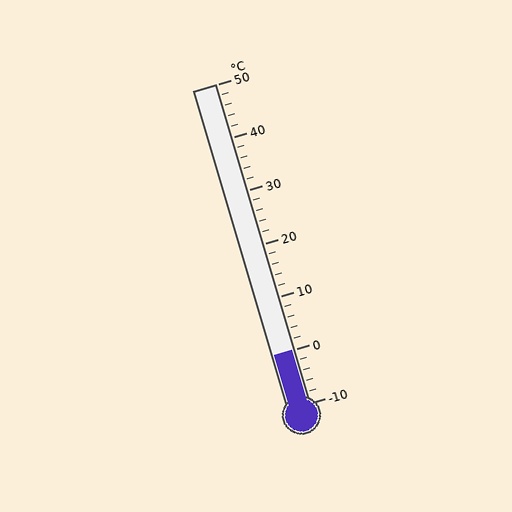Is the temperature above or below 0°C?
The temperature is at 0°C.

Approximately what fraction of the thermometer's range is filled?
The thermometer is filled to approximately 15% of its range.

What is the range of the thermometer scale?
The thermometer scale ranges from -10°C to 50°C.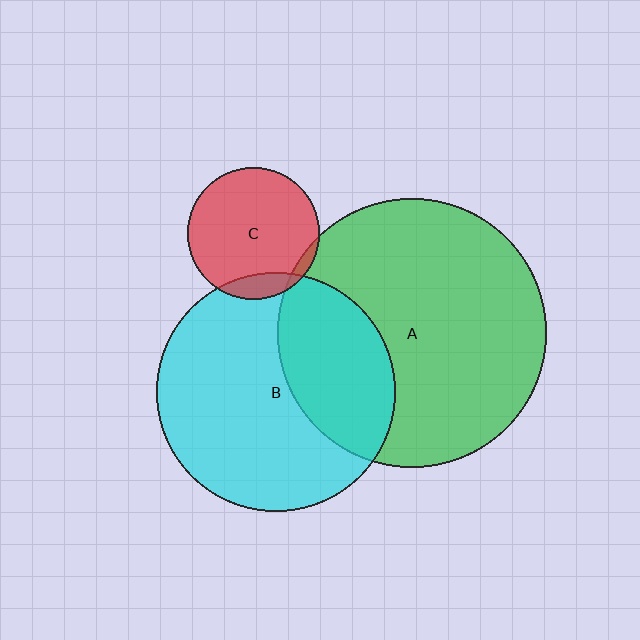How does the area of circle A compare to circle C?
Approximately 4.1 times.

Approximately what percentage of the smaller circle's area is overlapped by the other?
Approximately 10%.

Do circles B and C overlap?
Yes.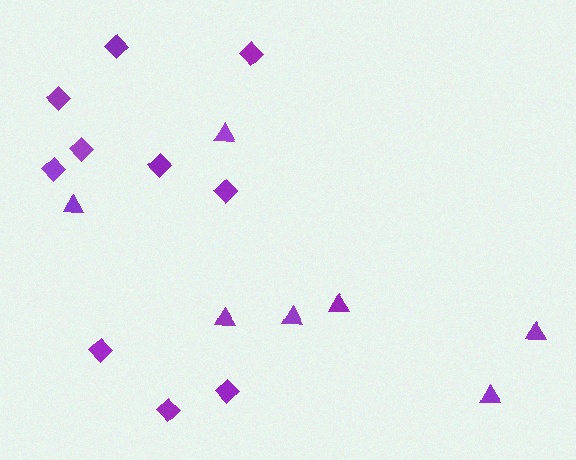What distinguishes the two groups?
There are 2 groups: one group of diamonds (10) and one group of triangles (7).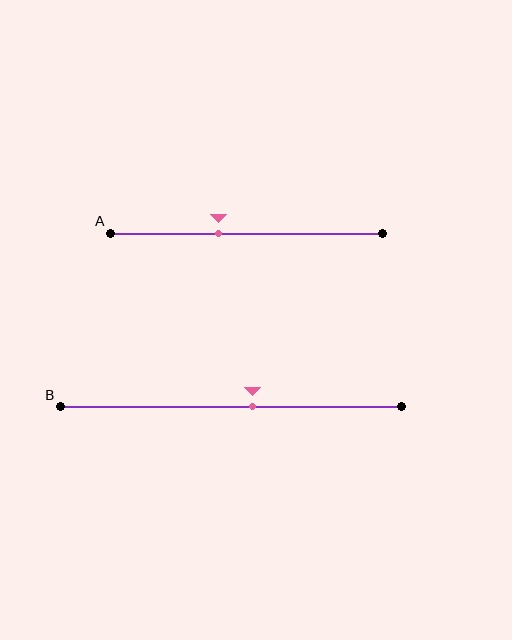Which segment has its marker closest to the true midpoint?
Segment B has its marker closest to the true midpoint.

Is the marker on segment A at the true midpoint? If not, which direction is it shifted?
No, the marker on segment A is shifted to the left by about 10% of the segment length.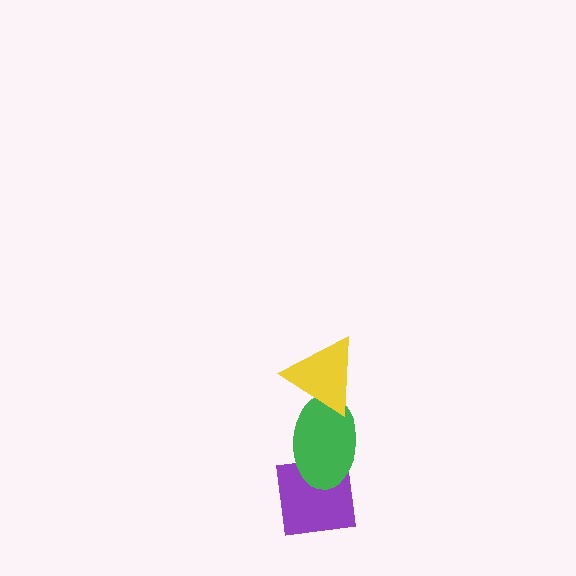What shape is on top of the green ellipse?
The yellow triangle is on top of the green ellipse.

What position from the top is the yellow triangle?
The yellow triangle is 1st from the top.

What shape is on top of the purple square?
The green ellipse is on top of the purple square.